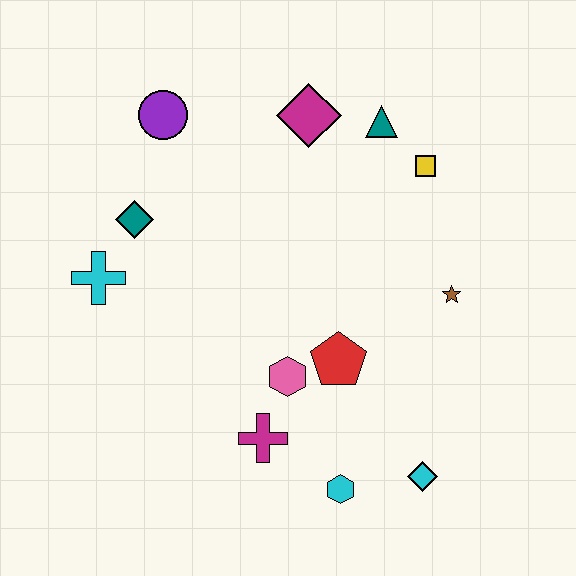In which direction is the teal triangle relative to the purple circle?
The teal triangle is to the right of the purple circle.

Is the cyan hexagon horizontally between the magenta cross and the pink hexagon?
No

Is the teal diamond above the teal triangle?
No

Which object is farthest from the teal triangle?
The cyan hexagon is farthest from the teal triangle.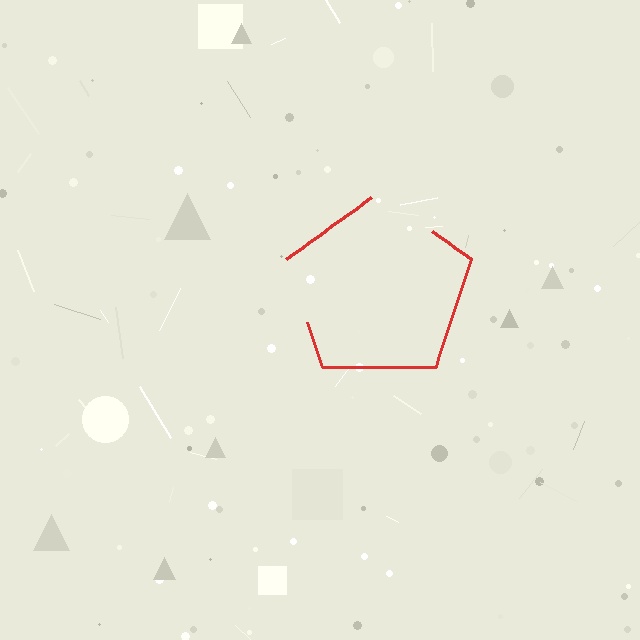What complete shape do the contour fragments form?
The contour fragments form a pentagon.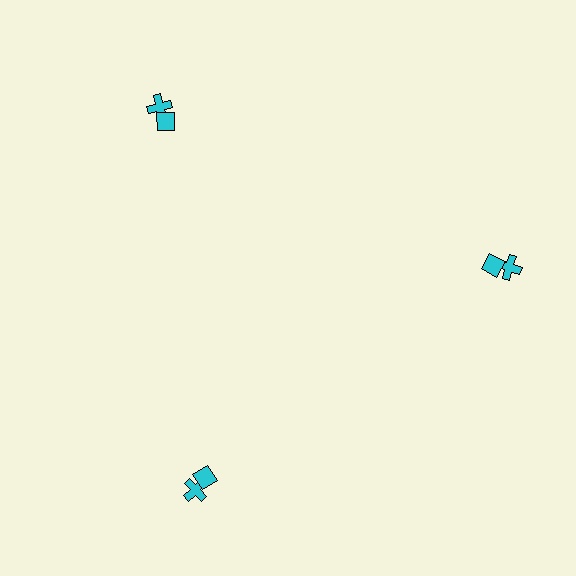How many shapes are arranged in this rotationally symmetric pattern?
There are 6 shapes, arranged in 3 groups of 2.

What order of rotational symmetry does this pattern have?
This pattern has 3-fold rotational symmetry.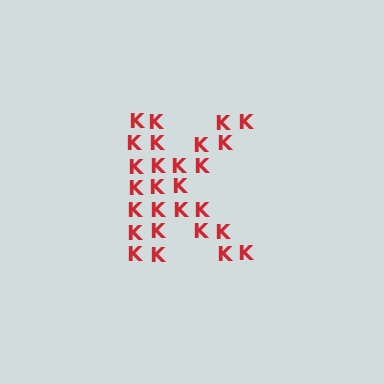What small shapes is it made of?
It is made of small letter K's.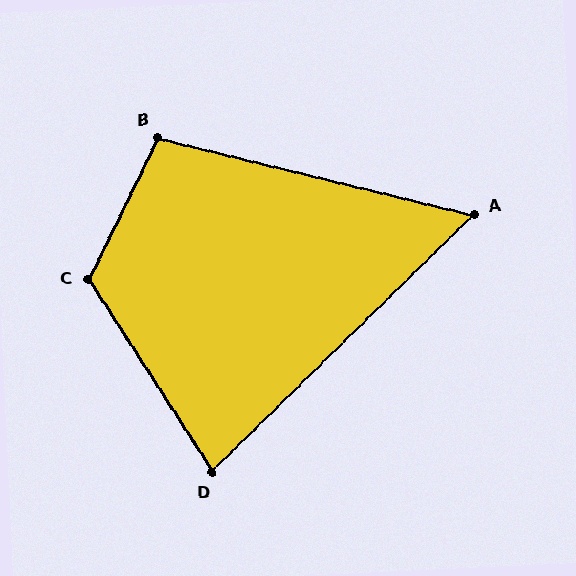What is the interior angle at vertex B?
Approximately 102 degrees (obtuse).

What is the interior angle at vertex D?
Approximately 78 degrees (acute).